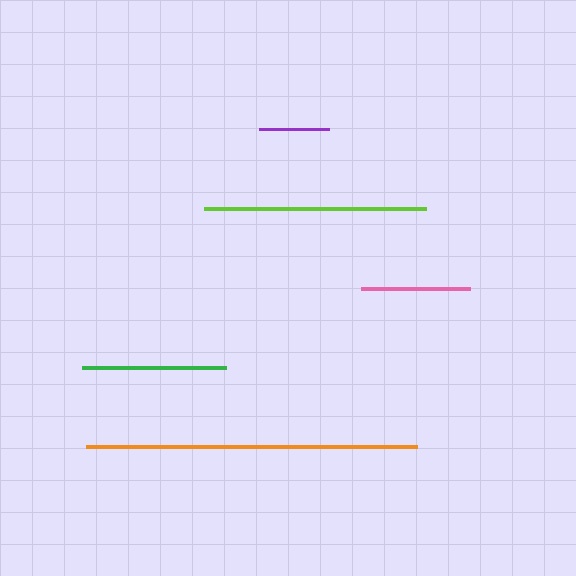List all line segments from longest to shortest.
From longest to shortest: orange, lime, green, pink, purple.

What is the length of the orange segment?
The orange segment is approximately 331 pixels long.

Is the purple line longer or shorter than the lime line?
The lime line is longer than the purple line.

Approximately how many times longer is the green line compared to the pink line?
The green line is approximately 1.3 times the length of the pink line.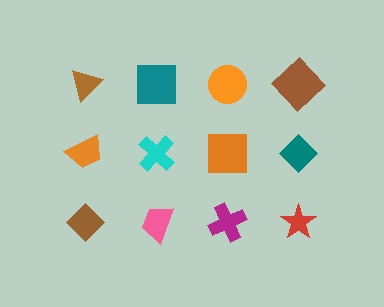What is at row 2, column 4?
A teal diamond.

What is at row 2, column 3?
An orange square.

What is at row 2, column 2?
A cyan cross.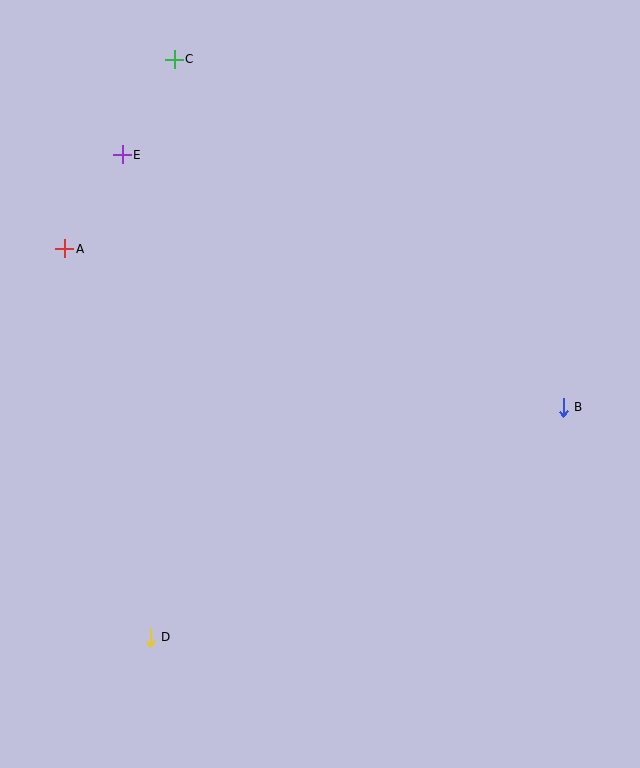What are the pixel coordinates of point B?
Point B is at (563, 407).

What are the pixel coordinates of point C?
Point C is at (174, 59).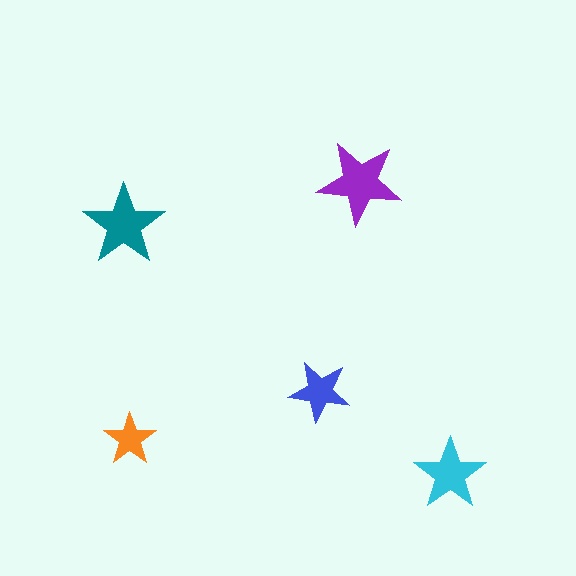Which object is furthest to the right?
The cyan star is rightmost.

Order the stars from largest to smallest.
the purple one, the teal one, the cyan one, the blue one, the orange one.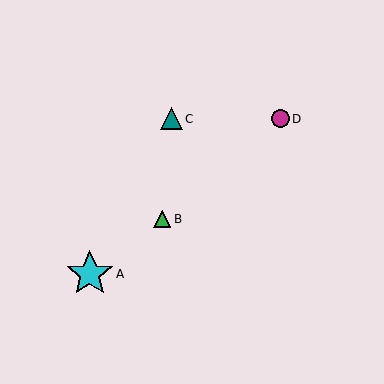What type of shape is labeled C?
Shape C is a teal triangle.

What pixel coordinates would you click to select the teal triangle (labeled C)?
Click at (171, 119) to select the teal triangle C.